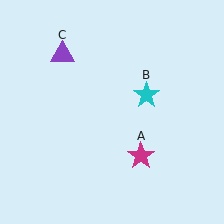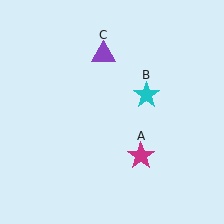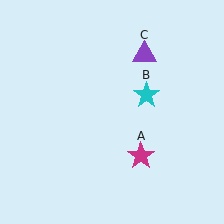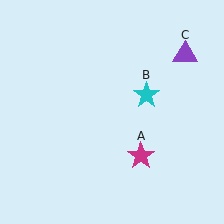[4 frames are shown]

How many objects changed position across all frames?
1 object changed position: purple triangle (object C).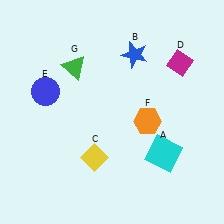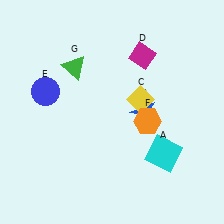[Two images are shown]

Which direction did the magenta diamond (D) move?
The magenta diamond (D) moved left.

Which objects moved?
The objects that moved are: the blue star (B), the yellow diamond (C), the magenta diamond (D).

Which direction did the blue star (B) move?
The blue star (B) moved down.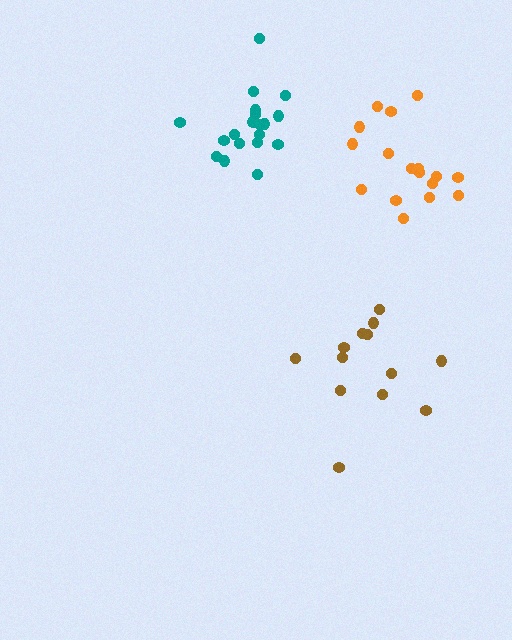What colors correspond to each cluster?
The clusters are colored: brown, teal, orange.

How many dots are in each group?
Group 1: 13 dots, Group 2: 19 dots, Group 3: 17 dots (49 total).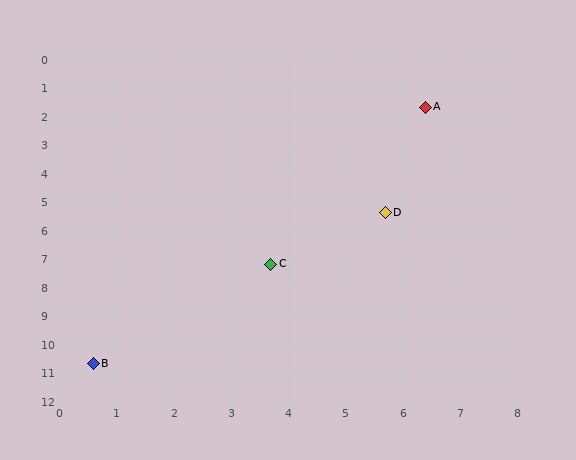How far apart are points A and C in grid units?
Points A and C are about 6.1 grid units apart.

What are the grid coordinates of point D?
Point D is at approximately (5.7, 5.4).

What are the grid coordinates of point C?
Point C is at approximately (3.7, 7.2).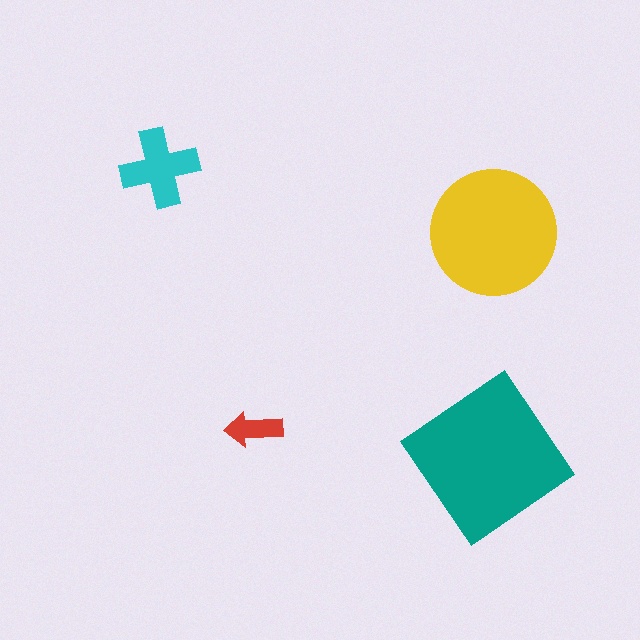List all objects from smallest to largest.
The red arrow, the cyan cross, the yellow circle, the teal diamond.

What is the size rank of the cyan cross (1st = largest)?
3rd.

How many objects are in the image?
There are 4 objects in the image.